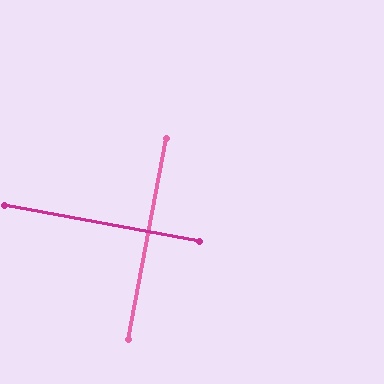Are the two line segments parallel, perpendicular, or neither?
Perpendicular — they meet at approximately 90°.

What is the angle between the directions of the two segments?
Approximately 90 degrees.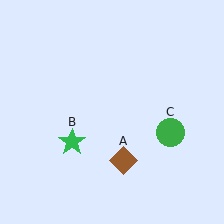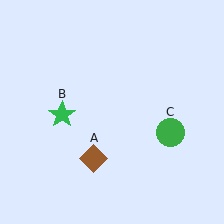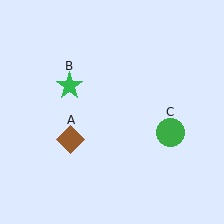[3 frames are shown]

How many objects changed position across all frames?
2 objects changed position: brown diamond (object A), green star (object B).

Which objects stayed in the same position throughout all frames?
Green circle (object C) remained stationary.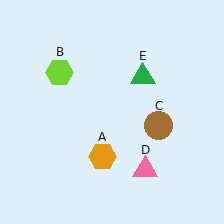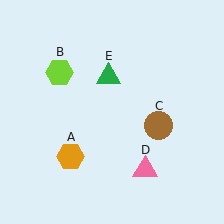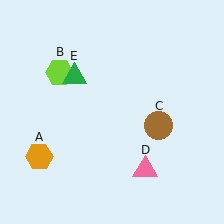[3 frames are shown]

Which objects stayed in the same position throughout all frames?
Lime hexagon (object B) and brown circle (object C) and pink triangle (object D) remained stationary.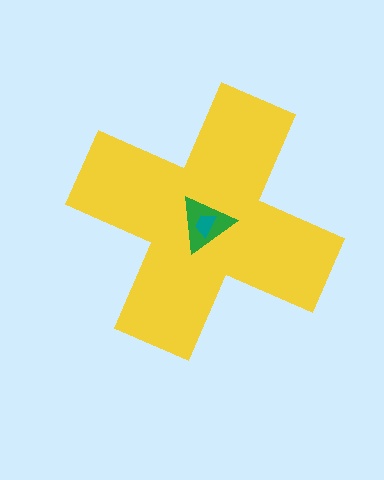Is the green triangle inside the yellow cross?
Yes.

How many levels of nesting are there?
3.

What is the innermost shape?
The teal trapezoid.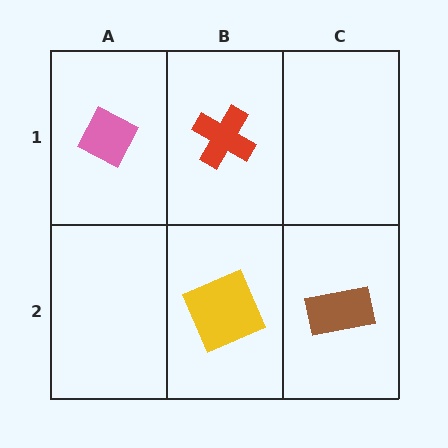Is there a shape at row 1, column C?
No, that cell is empty.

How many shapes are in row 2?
2 shapes.